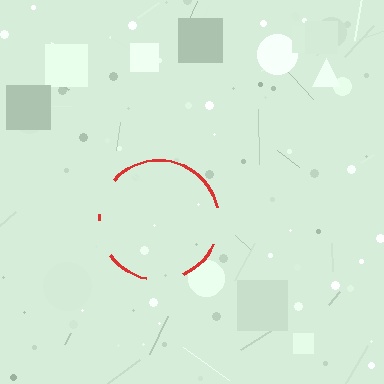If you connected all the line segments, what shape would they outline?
They would outline a circle.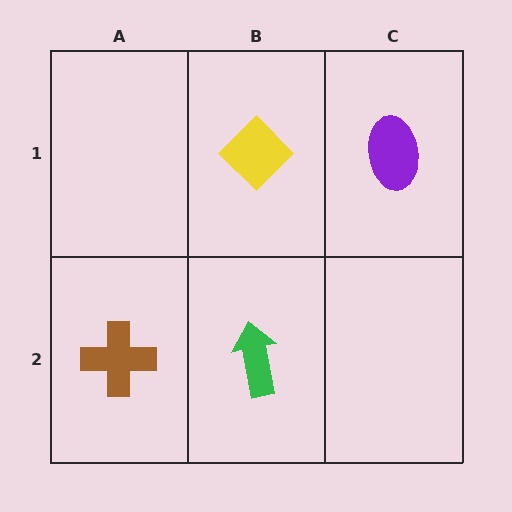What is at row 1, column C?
A purple ellipse.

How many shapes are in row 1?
2 shapes.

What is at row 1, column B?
A yellow diamond.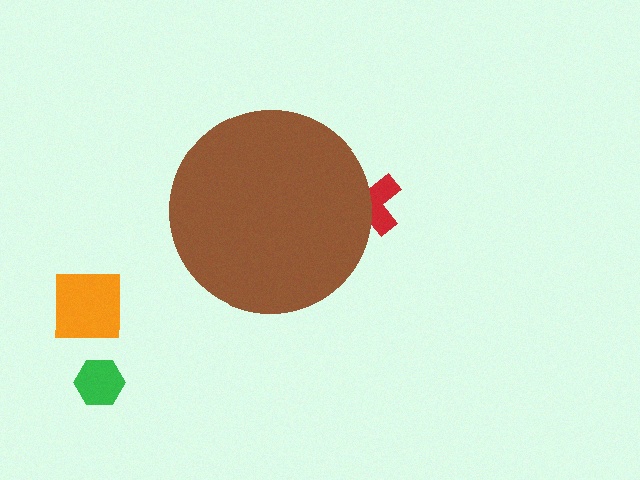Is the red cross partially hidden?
Yes, the red cross is partially hidden behind the brown circle.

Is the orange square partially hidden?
No, the orange square is fully visible.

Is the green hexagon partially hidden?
No, the green hexagon is fully visible.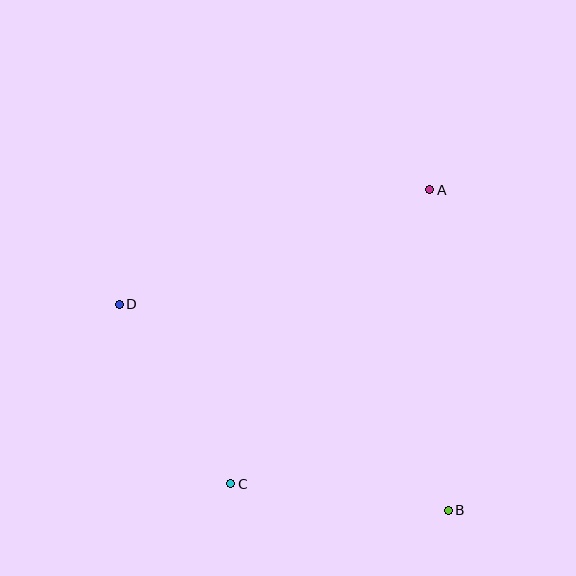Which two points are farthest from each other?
Points B and D are farthest from each other.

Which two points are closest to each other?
Points C and D are closest to each other.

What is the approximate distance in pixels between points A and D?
The distance between A and D is approximately 331 pixels.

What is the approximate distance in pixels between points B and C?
The distance between B and C is approximately 219 pixels.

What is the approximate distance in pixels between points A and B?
The distance between A and B is approximately 321 pixels.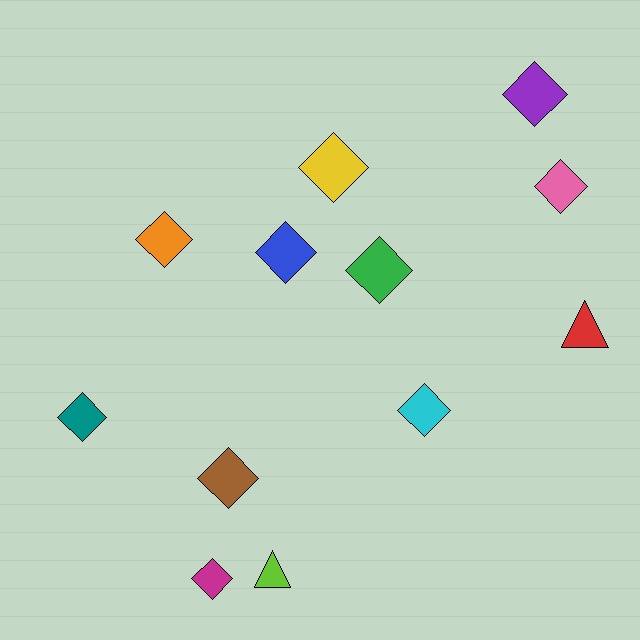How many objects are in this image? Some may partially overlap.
There are 12 objects.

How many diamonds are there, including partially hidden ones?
There are 10 diamonds.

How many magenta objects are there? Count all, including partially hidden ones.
There is 1 magenta object.